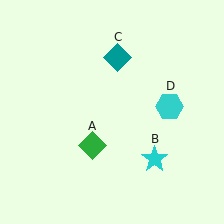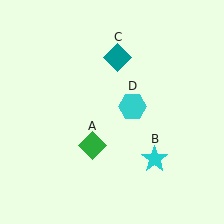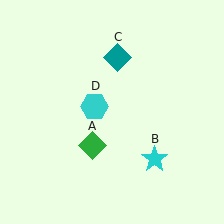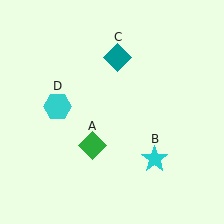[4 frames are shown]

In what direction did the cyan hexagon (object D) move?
The cyan hexagon (object D) moved left.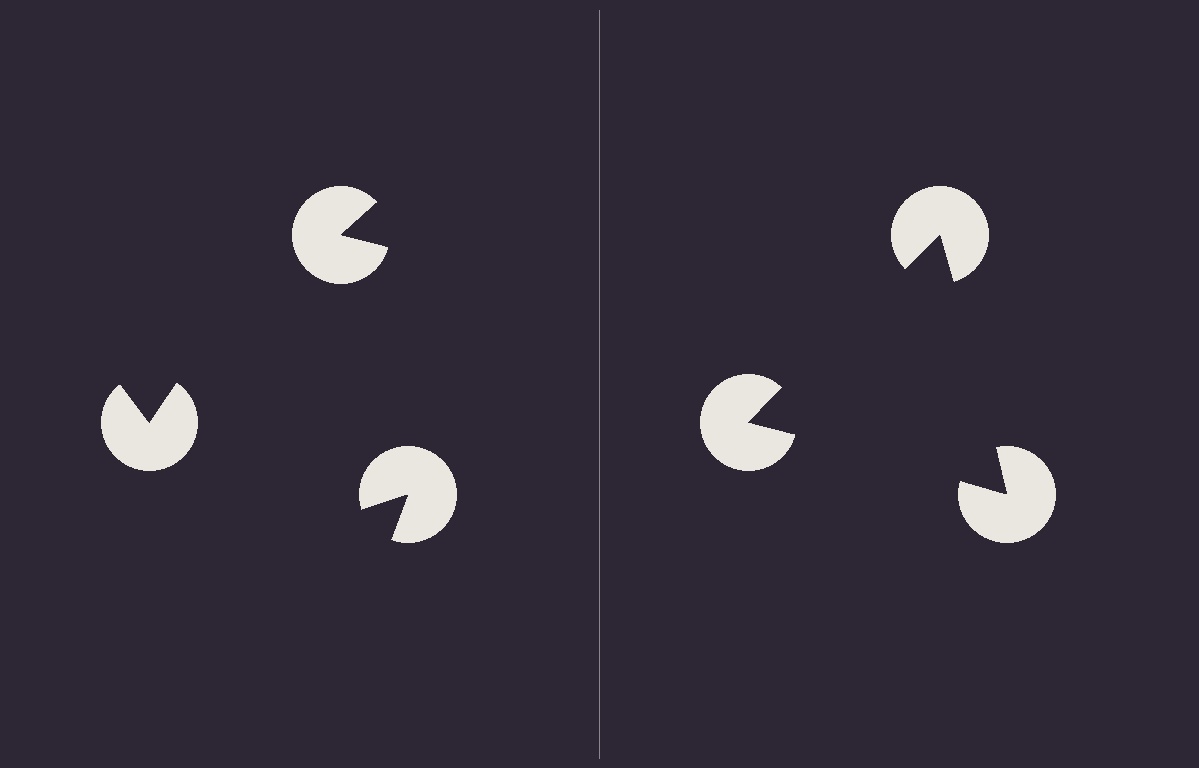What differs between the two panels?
The pac-man discs are positioned identically on both sides; only the wedge orientations differ. On the right they align to a triangle; on the left they are misaligned.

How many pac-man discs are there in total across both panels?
6 — 3 on each side.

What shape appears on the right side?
An illusory triangle.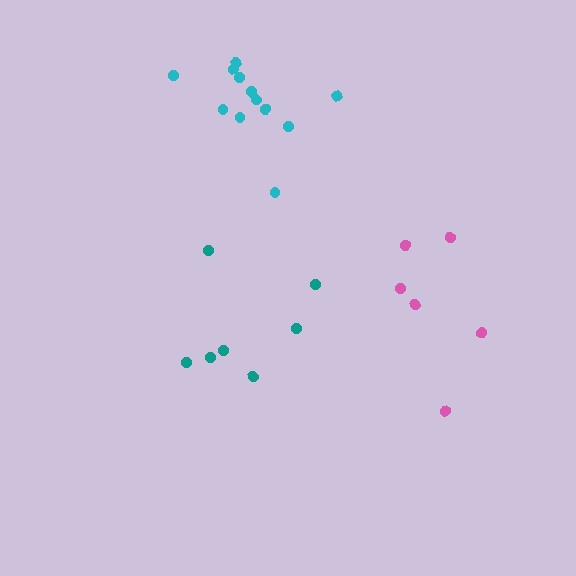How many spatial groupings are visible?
There are 3 spatial groupings.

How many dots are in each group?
Group 1: 12 dots, Group 2: 6 dots, Group 3: 7 dots (25 total).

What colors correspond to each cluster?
The clusters are colored: cyan, pink, teal.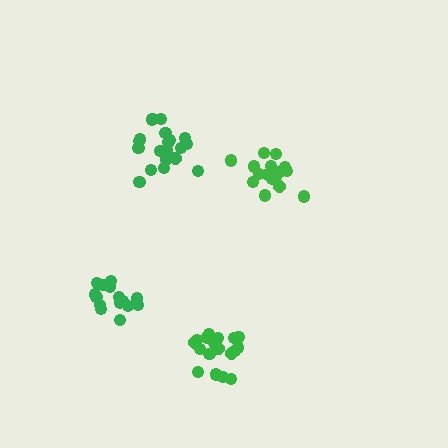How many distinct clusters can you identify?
There are 4 distinct clusters.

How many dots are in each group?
Group 1: 19 dots, Group 2: 16 dots, Group 3: 18 dots, Group 4: 20 dots (73 total).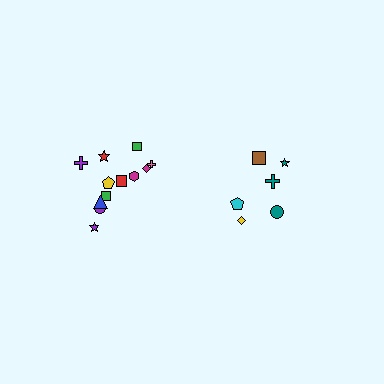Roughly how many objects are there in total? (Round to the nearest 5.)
Roughly 20 objects in total.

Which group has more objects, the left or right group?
The left group.